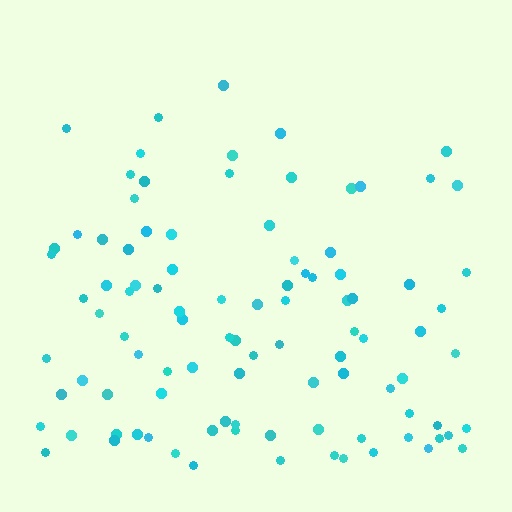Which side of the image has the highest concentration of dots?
The bottom.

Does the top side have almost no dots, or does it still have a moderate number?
Still a moderate number, just noticeably fewer than the bottom.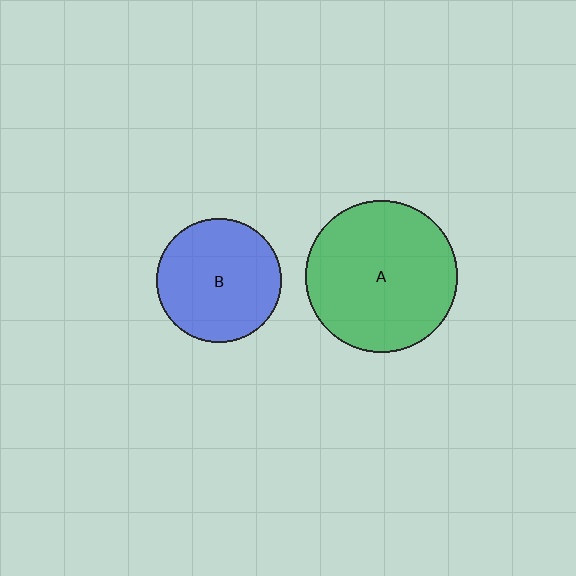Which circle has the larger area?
Circle A (green).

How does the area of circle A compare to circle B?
Approximately 1.5 times.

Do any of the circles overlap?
No, none of the circles overlap.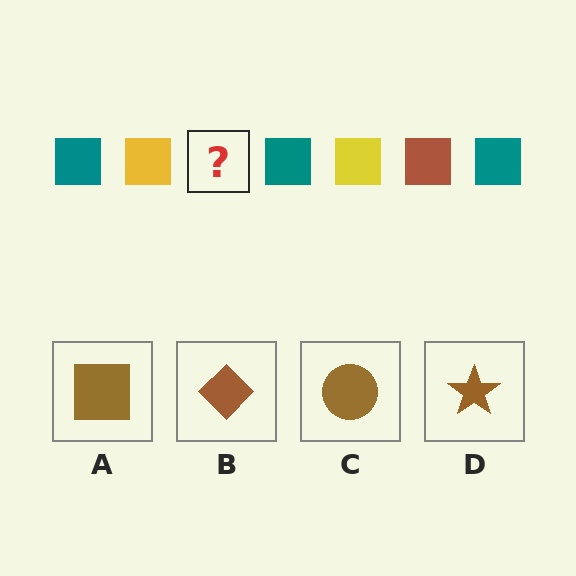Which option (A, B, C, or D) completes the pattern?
A.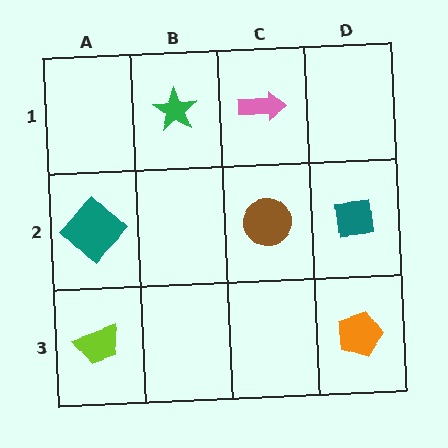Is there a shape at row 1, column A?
No, that cell is empty.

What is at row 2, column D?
A teal square.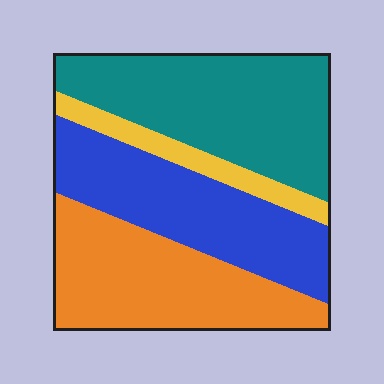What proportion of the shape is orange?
Orange takes up about one third (1/3) of the shape.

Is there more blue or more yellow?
Blue.